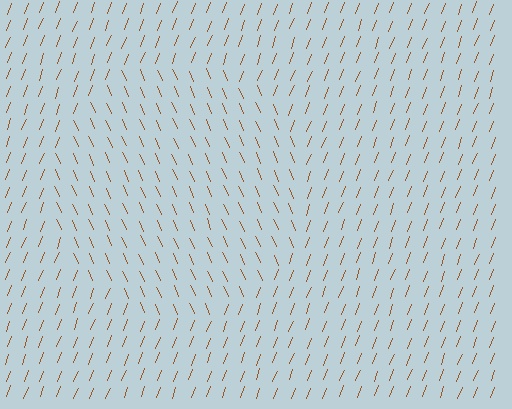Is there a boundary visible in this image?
Yes, there is a texture boundary formed by a change in line orientation.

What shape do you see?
I see a circle.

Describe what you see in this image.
The image is filled with small brown line segments. A circle region in the image has lines oriented differently from the surrounding lines, creating a visible texture boundary.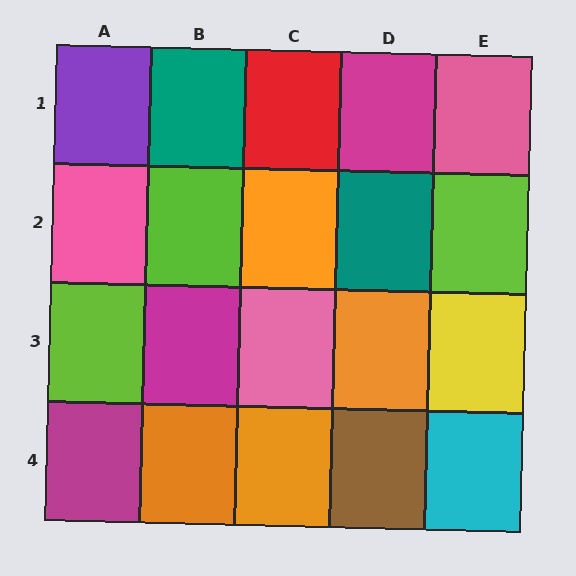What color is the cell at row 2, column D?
Teal.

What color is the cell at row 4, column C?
Orange.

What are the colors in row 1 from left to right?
Purple, teal, red, magenta, pink.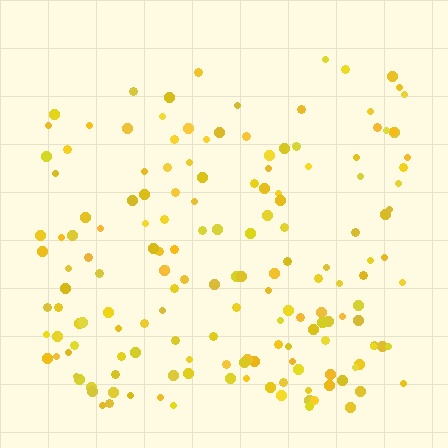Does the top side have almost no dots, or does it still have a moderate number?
Still a moderate number, just noticeably fewer than the bottom.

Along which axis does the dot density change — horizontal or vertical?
Vertical.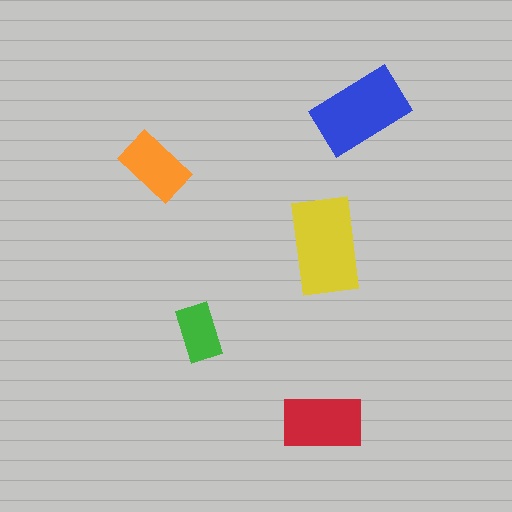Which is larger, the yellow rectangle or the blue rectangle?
The yellow one.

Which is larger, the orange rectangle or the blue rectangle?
The blue one.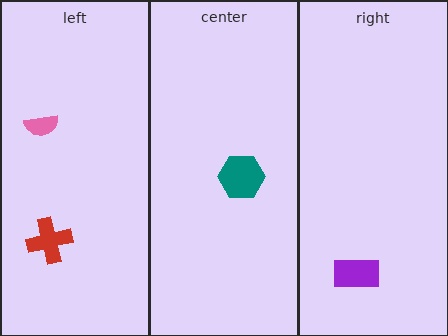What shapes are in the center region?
The teal hexagon.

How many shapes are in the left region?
2.